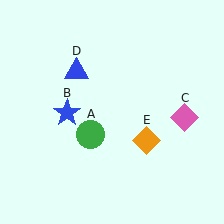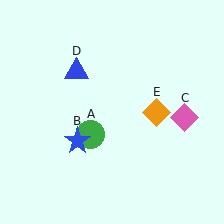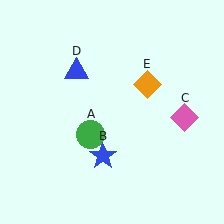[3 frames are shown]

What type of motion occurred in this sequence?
The blue star (object B), orange diamond (object E) rotated counterclockwise around the center of the scene.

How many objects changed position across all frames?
2 objects changed position: blue star (object B), orange diamond (object E).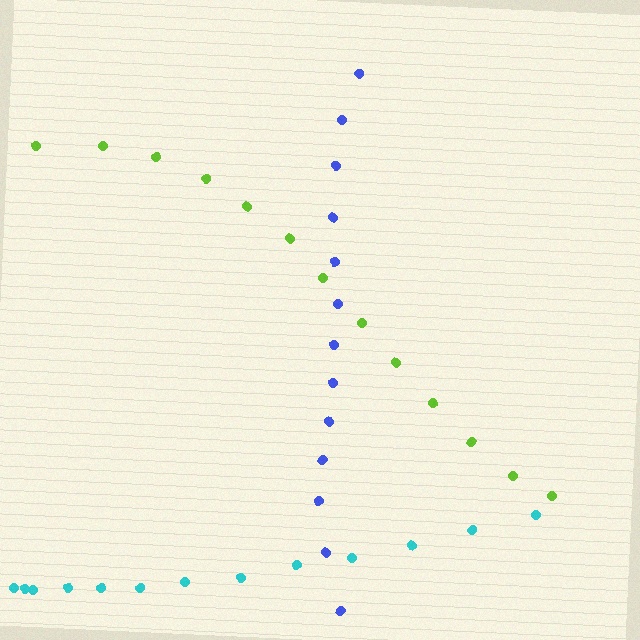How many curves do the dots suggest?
There are 3 distinct paths.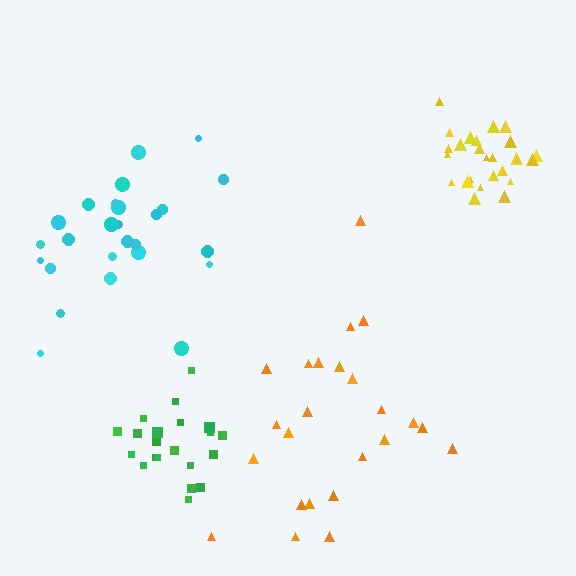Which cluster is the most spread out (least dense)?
Orange.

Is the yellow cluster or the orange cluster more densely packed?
Yellow.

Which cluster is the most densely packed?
Yellow.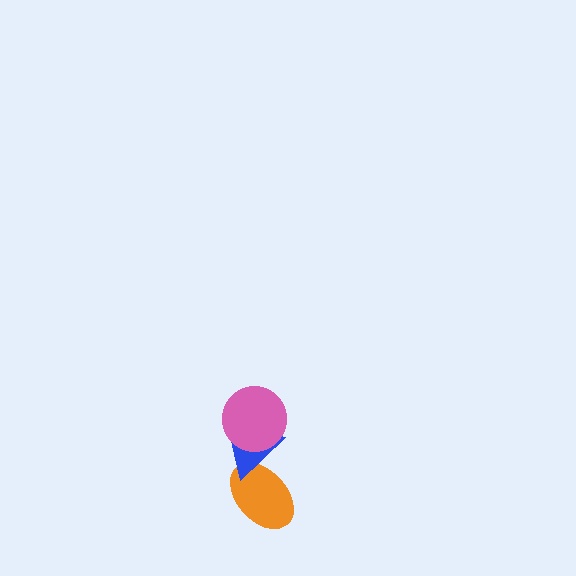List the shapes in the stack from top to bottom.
From top to bottom: the pink circle, the blue triangle, the orange ellipse.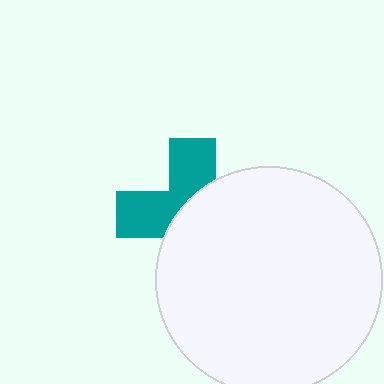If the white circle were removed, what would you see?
You would see the complete teal cross.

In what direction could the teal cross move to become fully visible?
The teal cross could move toward the upper-left. That would shift it out from behind the white circle entirely.